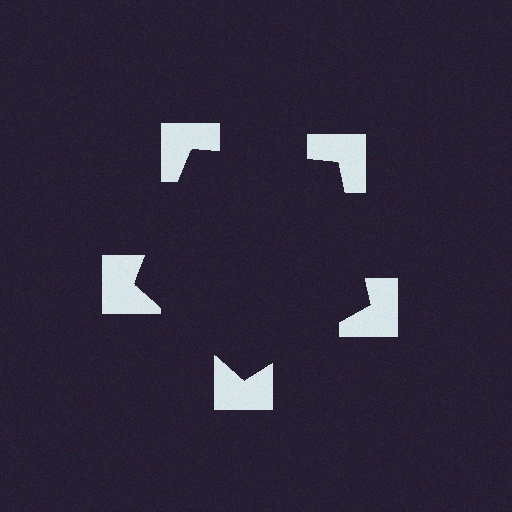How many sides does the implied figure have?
5 sides.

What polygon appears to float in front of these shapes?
An illusory pentagon — its edges are inferred from the aligned wedge cuts in the notched squares, not physically drawn.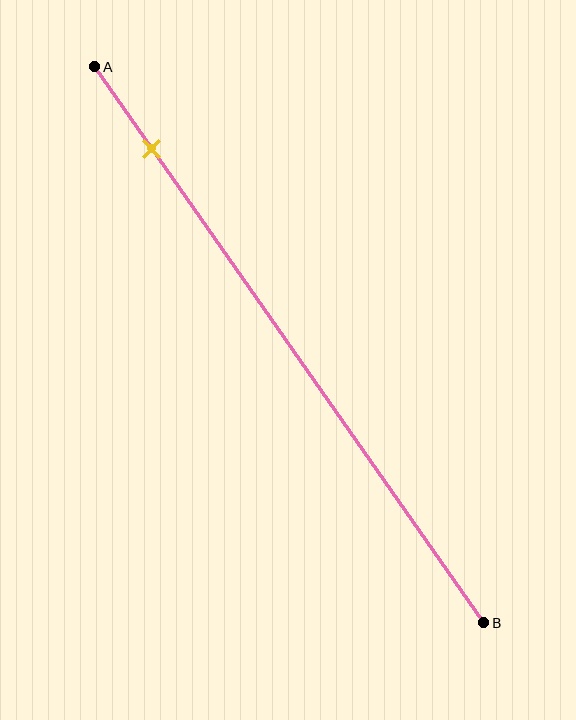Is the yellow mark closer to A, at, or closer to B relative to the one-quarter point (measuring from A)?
The yellow mark is closer to point A than the one-quarter point of segment AB.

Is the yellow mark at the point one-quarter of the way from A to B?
No, the mark is at about 15% from A, not at the 25% one-quarter point.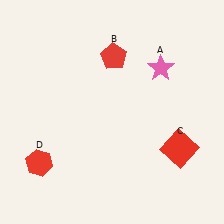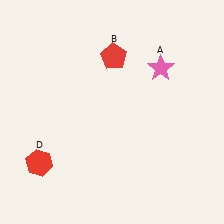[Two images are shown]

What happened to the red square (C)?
The red square (C) was removed in Image 2. It was in the bottom-right area of Image 1.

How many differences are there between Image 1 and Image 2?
There is 1 difference between the two images.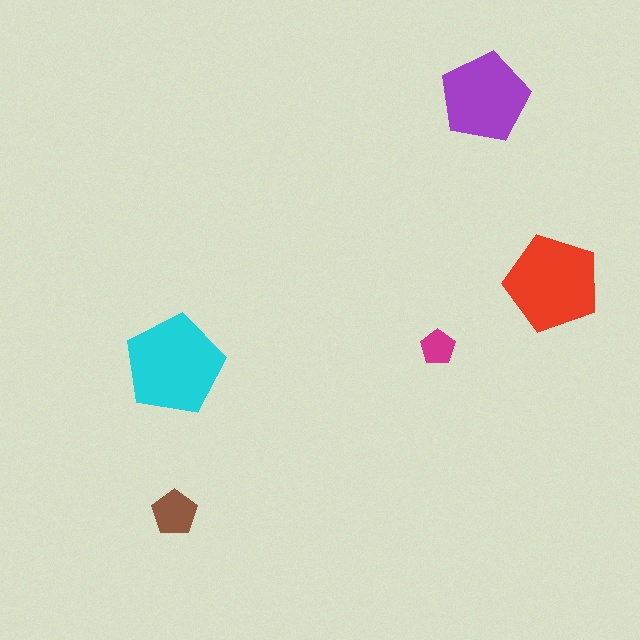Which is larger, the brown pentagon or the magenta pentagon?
The brown one.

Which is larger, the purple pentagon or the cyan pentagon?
The cyan one.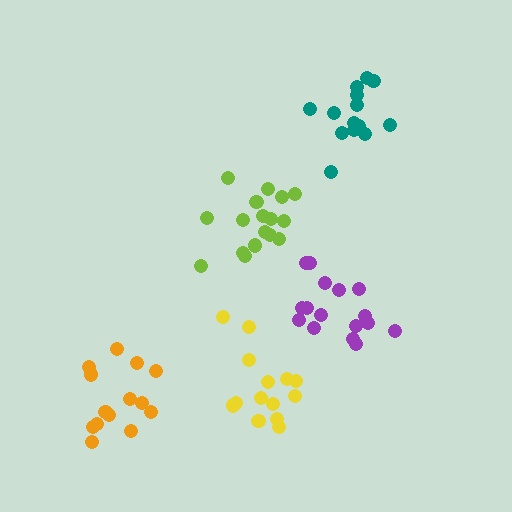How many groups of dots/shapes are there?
There are 5 groups.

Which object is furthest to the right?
The teal cluster is rightmost.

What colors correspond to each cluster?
The clusters are colored: yellow, orange, purple, teal, lime.